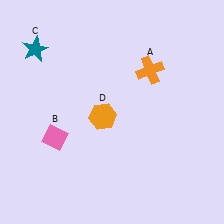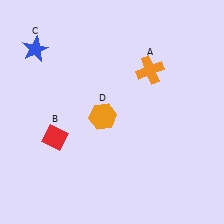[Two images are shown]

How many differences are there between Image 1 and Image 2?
There are 2 differences between the two images.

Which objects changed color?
B changed from pink to red. C changed from teal to blue.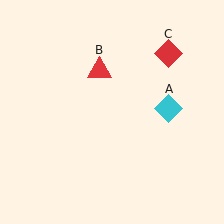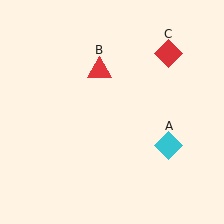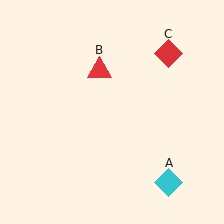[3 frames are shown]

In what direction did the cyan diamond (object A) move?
The cyan diamond (object A) moved down.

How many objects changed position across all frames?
1 object changed position: cyan diamond (object A).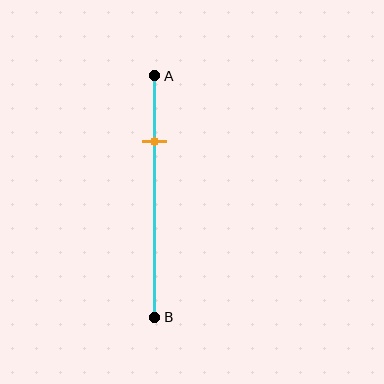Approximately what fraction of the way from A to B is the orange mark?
The orange mark is approximately 25% of the way from A to B.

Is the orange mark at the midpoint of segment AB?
No, the mark is at about 25% from A, not at the 50% midpoint.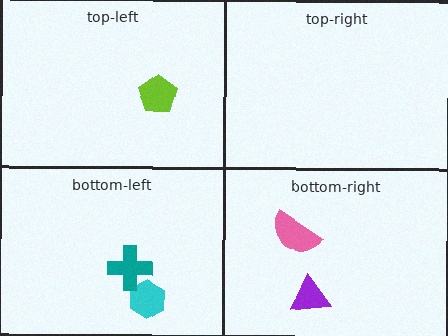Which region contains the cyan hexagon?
The bottom-left region.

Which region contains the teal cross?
The bottom-left region.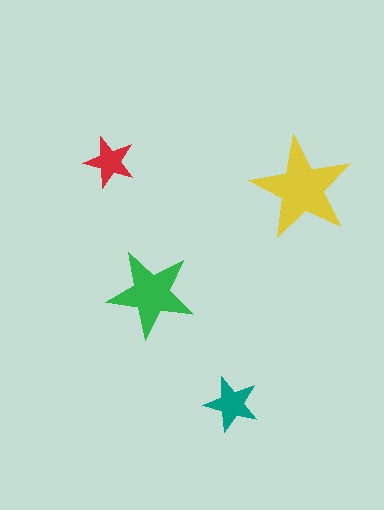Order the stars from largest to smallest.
the yellow one, the green one, the teal one, the red one.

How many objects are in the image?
There are 4 objects in the image.